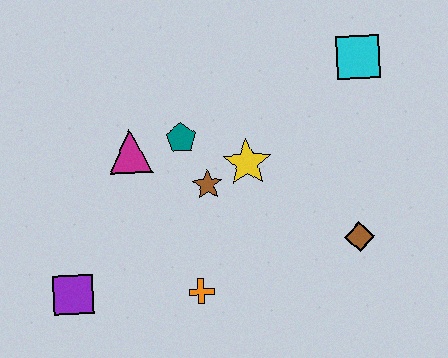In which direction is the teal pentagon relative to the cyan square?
The teal pentagon is to the left of the cyan square.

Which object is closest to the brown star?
The yellow star is closest to the brown star.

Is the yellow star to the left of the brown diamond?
Yes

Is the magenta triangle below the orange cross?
No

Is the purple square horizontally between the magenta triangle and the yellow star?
No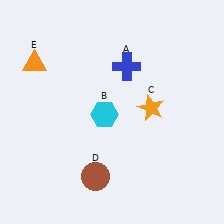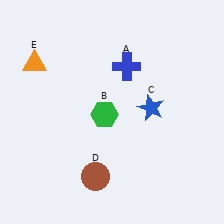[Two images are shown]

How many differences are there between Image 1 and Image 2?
There are 2 differences between the two images.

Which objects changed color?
B changed from cyan to green. C changed from orange to blue.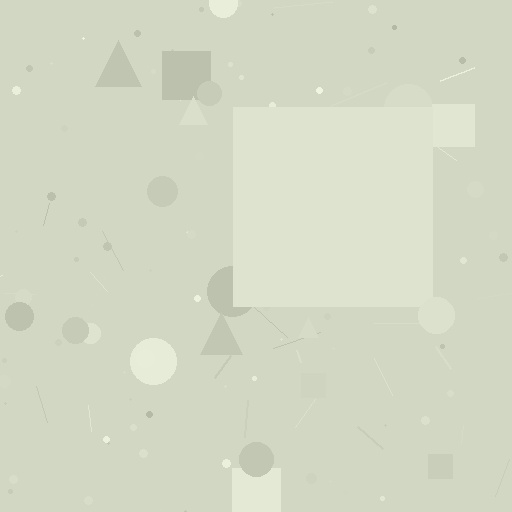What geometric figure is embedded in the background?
A square is embedded in the background.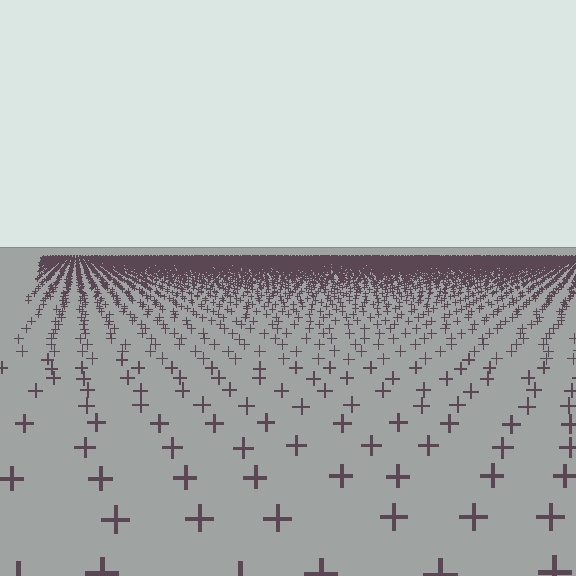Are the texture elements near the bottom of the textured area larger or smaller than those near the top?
Larger. Near the bottom, elements are closer to the viewer and appear at a bigger on-screen size.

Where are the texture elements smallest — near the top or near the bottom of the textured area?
Near the top.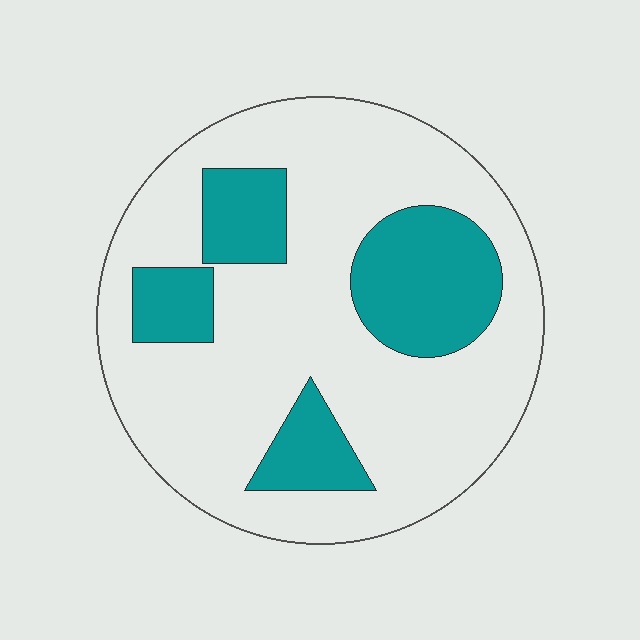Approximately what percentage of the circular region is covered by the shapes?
Approximately 25%.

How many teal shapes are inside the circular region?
4.